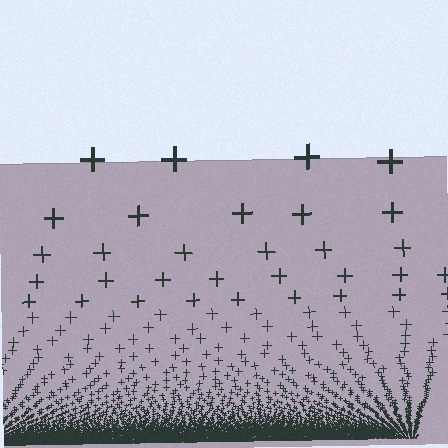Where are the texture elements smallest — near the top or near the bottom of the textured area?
Near the bottom.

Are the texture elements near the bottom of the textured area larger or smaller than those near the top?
Smaller. The gradient is inverted — elements near the bottom are smaller and denser.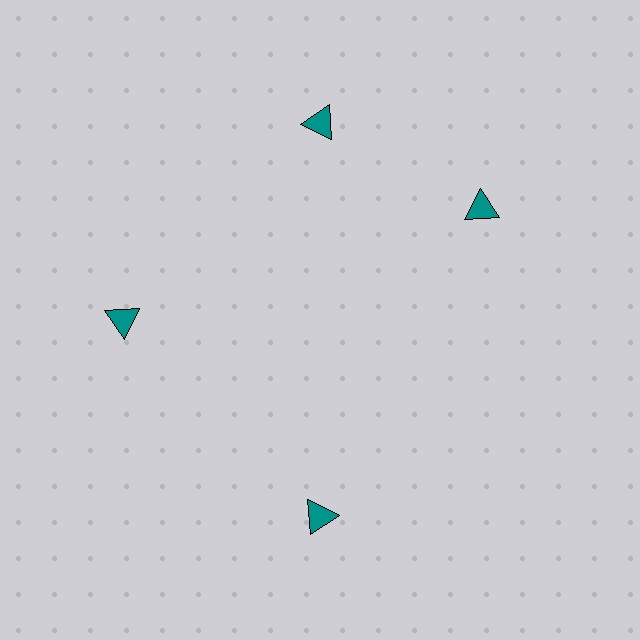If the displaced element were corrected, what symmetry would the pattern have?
It would have 4-fold rotational symmetry — the pattern would map onto itself every 90 degrees.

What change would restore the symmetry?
The symmetry would be restored by rotating it back into even spacing with its neighbors so that all 4 triangles sit at equal angles and equal distance from the center.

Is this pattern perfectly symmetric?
No. The 4 teal triangles are arranged in a ring, but one element near the 3 o'clock position is rotated out of alignment along the ring, breaking the 4-fold rotational symmetry.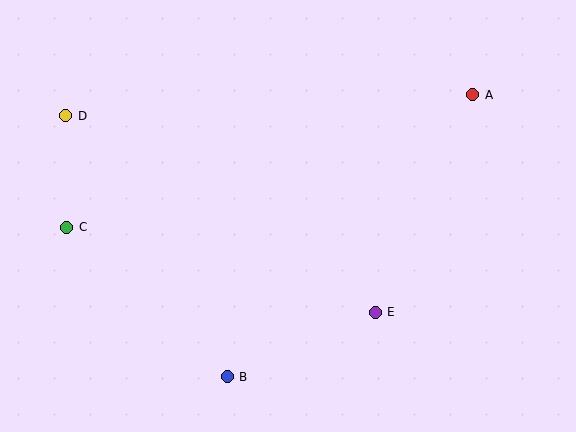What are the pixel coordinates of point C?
Point C is at (67, 227).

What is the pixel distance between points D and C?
The distance between D and C is 112 pixels.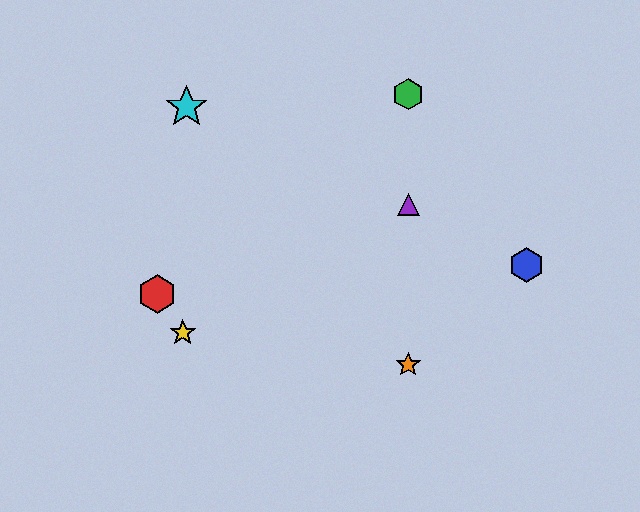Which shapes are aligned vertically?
The green hexagon, the purple triangle, the orange star are aligned vertically.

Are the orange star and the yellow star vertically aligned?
No, the orange star is at x≈408 and the yellow star is at x≈183.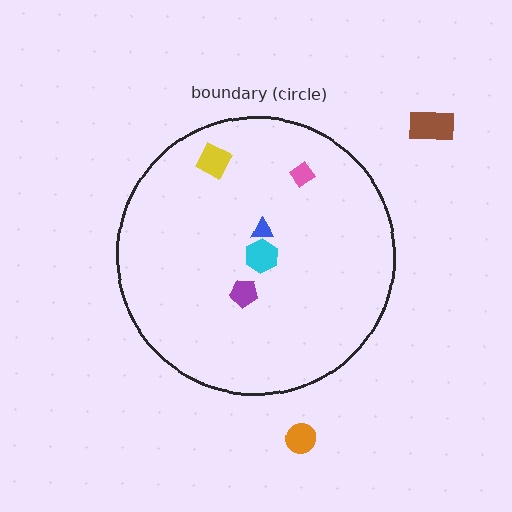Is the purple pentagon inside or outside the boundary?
Inside.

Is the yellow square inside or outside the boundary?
Inside.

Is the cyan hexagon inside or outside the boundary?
Inside.